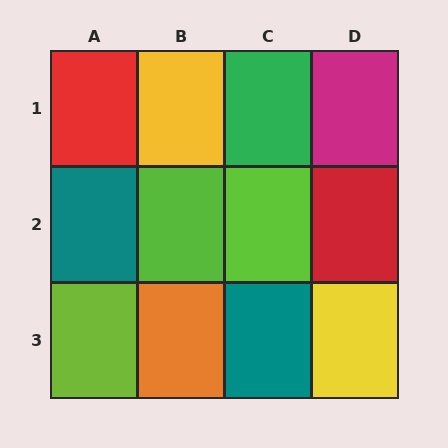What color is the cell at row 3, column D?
Yellow.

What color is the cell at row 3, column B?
Orange.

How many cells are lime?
3 cells are lime.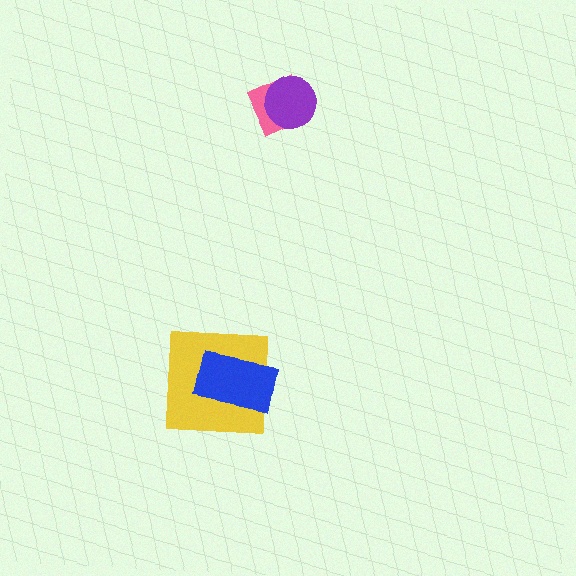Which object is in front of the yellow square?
The blue rectangle is in front of the yellow square.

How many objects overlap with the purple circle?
1 object overlaps with the purple circle.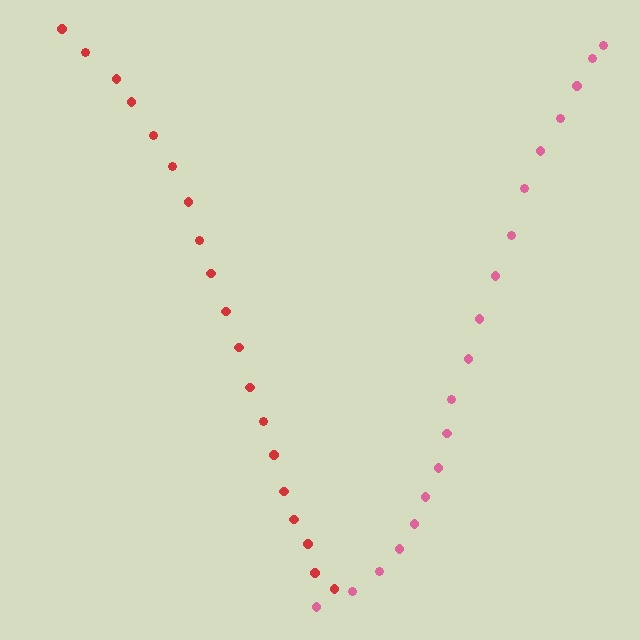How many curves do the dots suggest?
There are 2 distinct paths.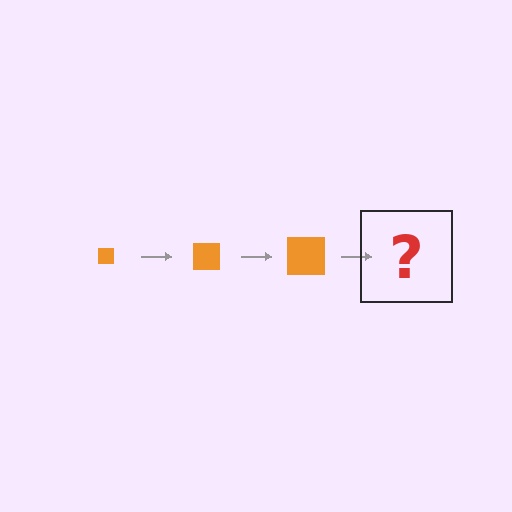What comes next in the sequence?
The next element should be an orange square, larger than the previous one.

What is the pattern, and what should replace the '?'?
The pattern is that the square gets progressively larger each step. The '?' should be an orange square, larger than the previous one.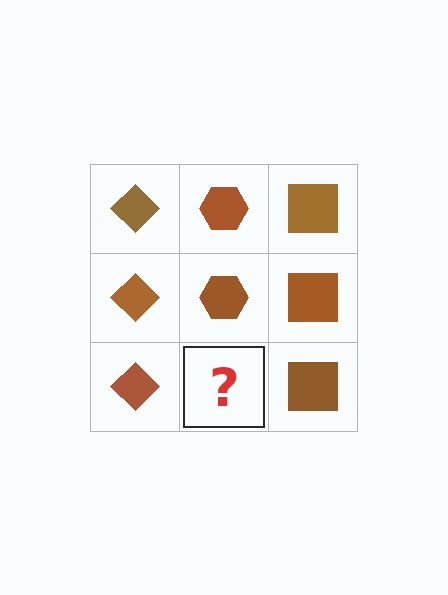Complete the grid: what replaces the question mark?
The question mark should be replaced with a brown hexagon.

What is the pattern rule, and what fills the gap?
The rule is that each column has a consistent shape. The gap should be filled with a brown hexagon.